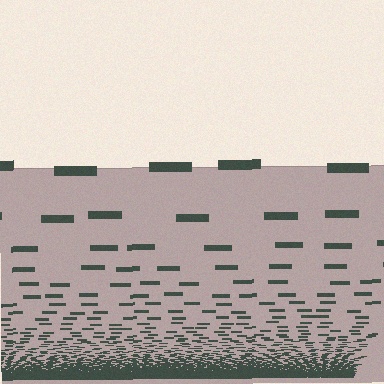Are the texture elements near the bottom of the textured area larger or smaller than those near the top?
Smaller. The gradient is inverted — elements near the bottom are smaller and denser.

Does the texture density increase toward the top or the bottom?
Density increases toward the bottom.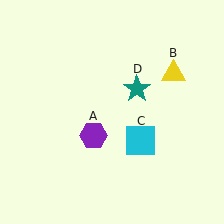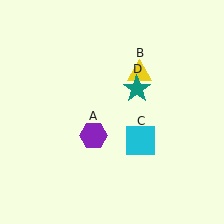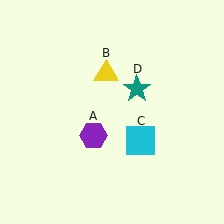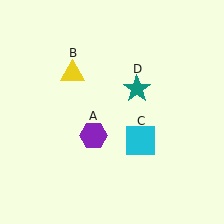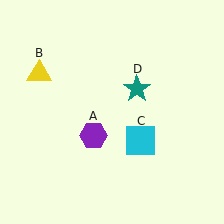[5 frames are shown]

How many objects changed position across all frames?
1 object changed position: yellow triangle (object B).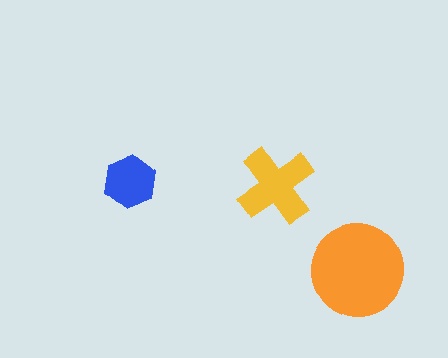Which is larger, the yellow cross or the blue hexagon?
The yellow cross.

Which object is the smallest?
The blue hexagon.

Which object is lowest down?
The orange circle is bottommost.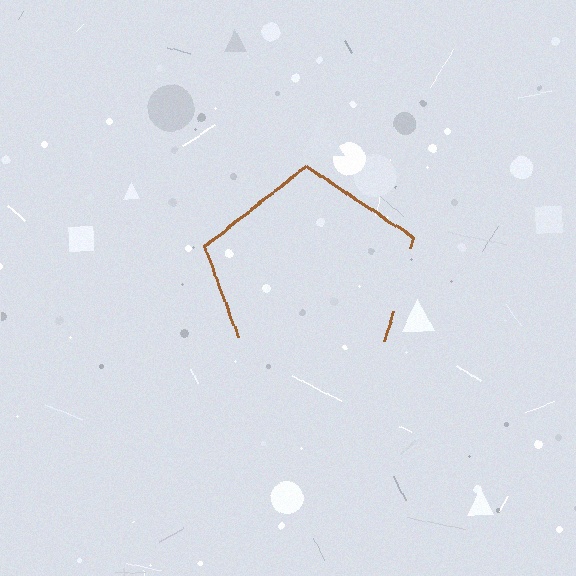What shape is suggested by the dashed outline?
The dashed outline suggests a pentagon.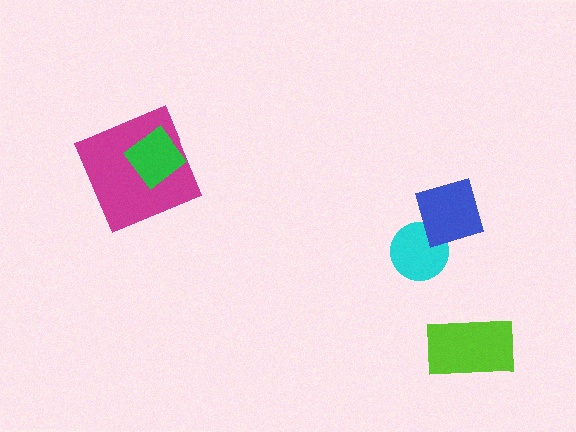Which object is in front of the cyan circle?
The blue square is in front of the cyan circle.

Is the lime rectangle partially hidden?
No, no other shape covers it.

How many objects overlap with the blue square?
1 object overlaps with the blue square.